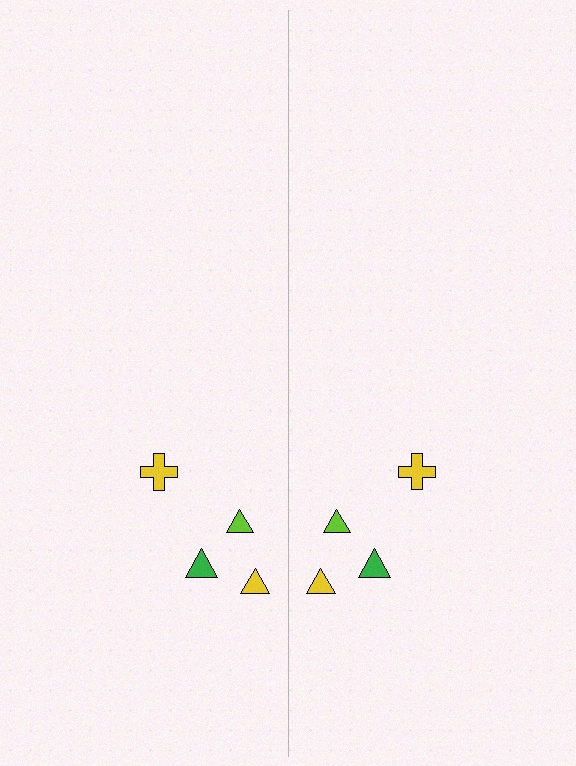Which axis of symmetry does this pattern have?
The pattern has a vertical axis of symmetry running through the center of the image.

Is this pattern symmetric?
Yes, this pattern has bilateral (reflection) symmetry.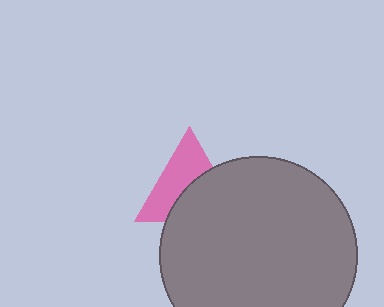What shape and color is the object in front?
The object in front is a gray circle.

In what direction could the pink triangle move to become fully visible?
The pink triangle could move up. That would shift it out from behind the gray circle entirely.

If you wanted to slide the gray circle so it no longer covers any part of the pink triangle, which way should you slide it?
Slide it down — that is the most direct way to separate the two shapes.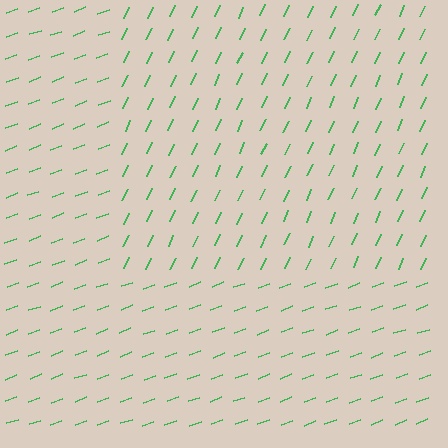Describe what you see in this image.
The image is filled with small green line segments. A rectangle region in the image has lines oriented differently from the surrounding lines, creating a visible texture boundary.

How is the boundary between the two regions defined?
The boundary is defined purely by a change in line orientation (approximately 45 degrees difference). All lines are the same color and thickness.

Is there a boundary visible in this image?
Yes, there is a texture boundary formed by a change in line orientation.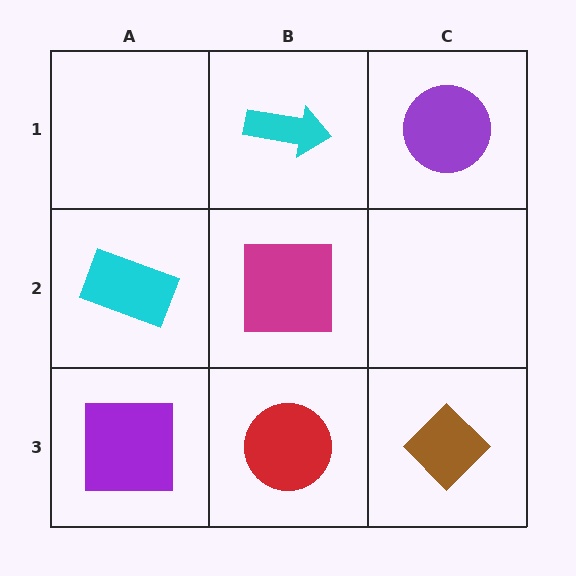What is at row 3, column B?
A red circle.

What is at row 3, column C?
A brown diamond.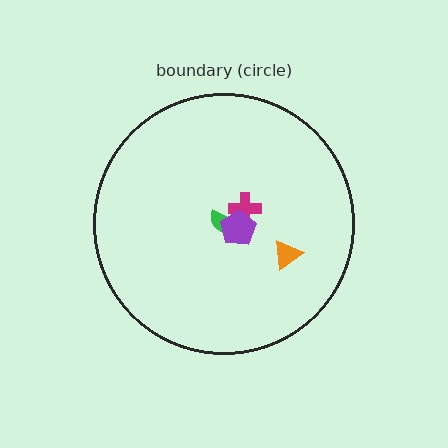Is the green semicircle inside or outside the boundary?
Inside.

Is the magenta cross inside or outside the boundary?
Inside.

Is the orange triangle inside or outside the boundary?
Inside.